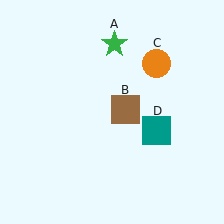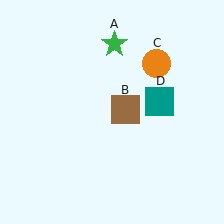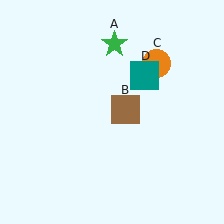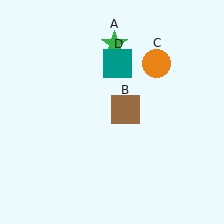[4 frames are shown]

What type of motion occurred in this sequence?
The teal square (object D) rotated counterclockwise around the center of the scene.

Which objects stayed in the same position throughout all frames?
Green star (object A) and brown square (object B) and orange circle (object C) remained stationary.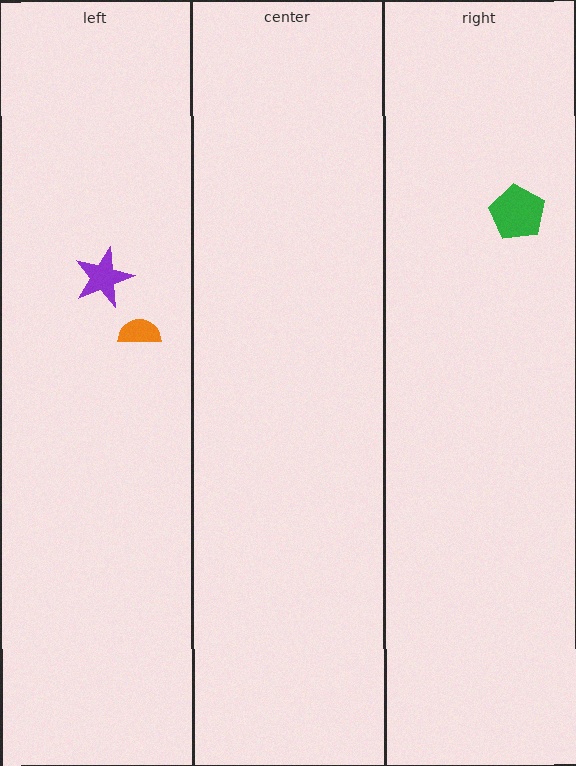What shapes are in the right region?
The green pentagon.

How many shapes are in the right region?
1.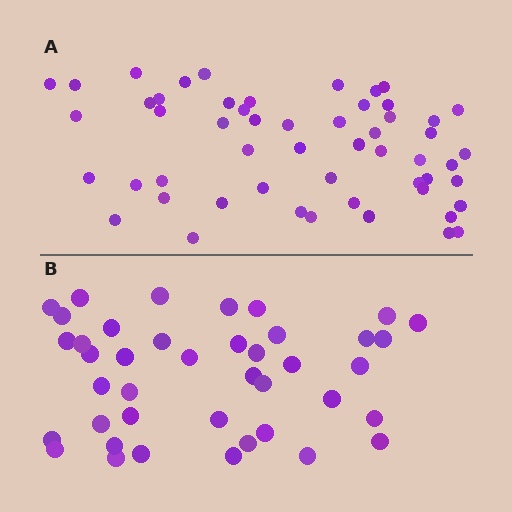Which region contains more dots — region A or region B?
Region A (the top region) has more dots.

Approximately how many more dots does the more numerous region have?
Region A has approximately 15 more dots than region B.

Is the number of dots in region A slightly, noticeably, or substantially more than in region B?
Region A has noticeably more, but not dramatically so. The ratio is roughly 1.3 to 1.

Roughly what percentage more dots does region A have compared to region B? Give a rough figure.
About 30% more.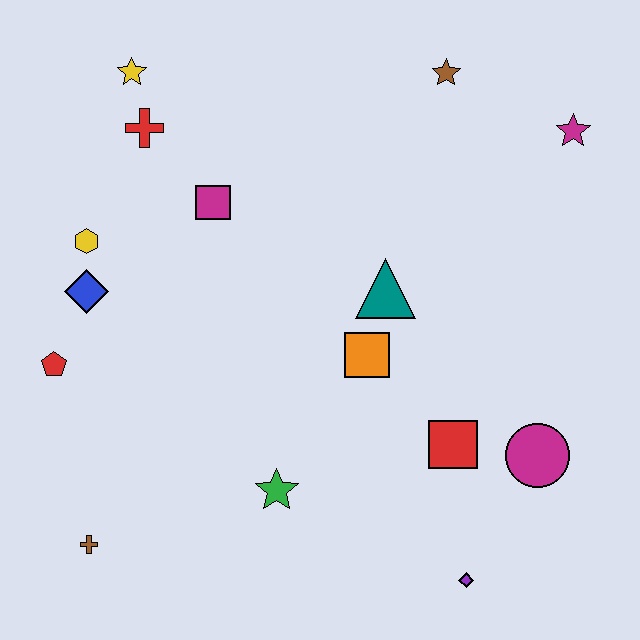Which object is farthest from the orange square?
The yellow star is farthest from the orange square.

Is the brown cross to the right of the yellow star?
No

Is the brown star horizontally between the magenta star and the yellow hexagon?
Yes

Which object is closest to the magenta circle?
The red square is closest to the magenta circle.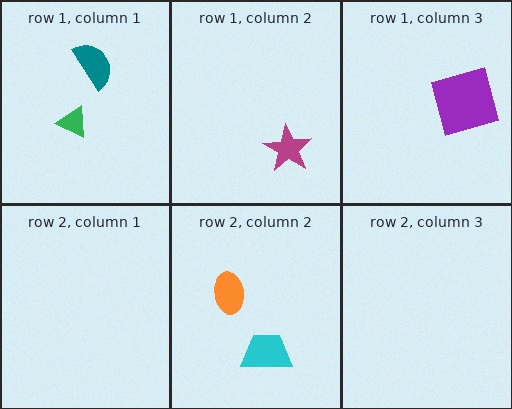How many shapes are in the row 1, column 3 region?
1.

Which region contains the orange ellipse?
The row 2, column 2 region.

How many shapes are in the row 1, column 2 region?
1.